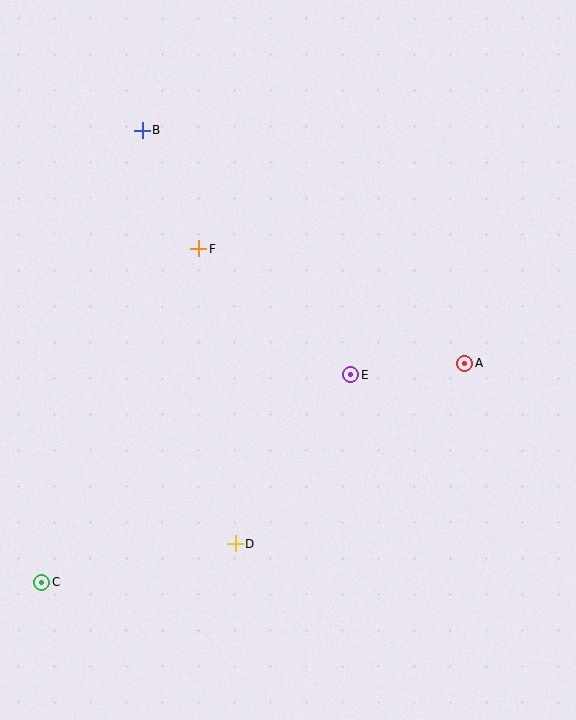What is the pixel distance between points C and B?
The distance between C and B is 463 pixels.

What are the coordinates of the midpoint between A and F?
The midpoint between A and F is at (332, 306).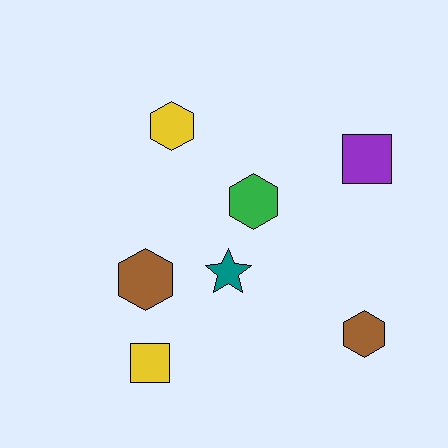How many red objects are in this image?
There are no red objects.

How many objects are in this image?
There are 7 objects.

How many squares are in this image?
There are 2 squares.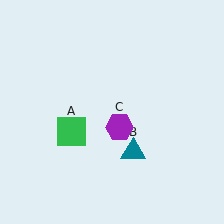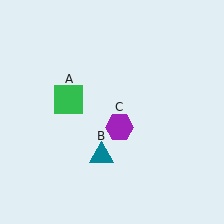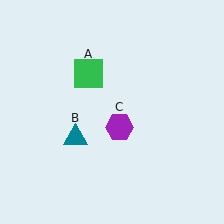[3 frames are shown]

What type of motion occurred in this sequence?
The green square (object A), teal triangle (object B) rotated clockwise around the center of the scene.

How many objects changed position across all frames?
2 objects changed position: green square (object A), teal triangle (object B).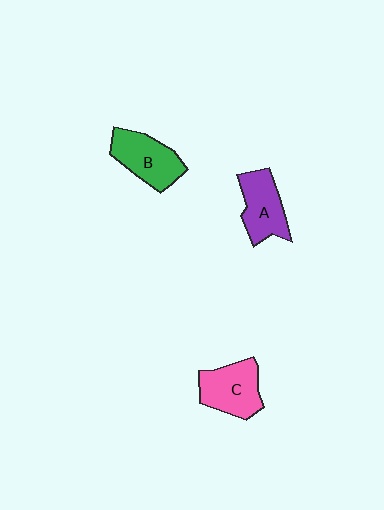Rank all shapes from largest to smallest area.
From largest to smallest: B (green), C (pink), A (purple).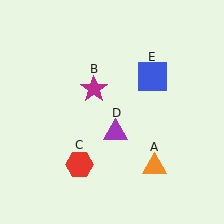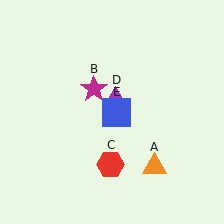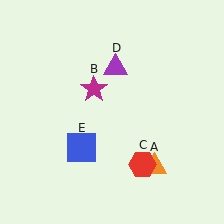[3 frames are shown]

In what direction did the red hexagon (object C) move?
The red hexagon (object C) moved right.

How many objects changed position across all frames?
3 objects changed position: red hexagon (object C), purple triangle (object D), blue square (object E).